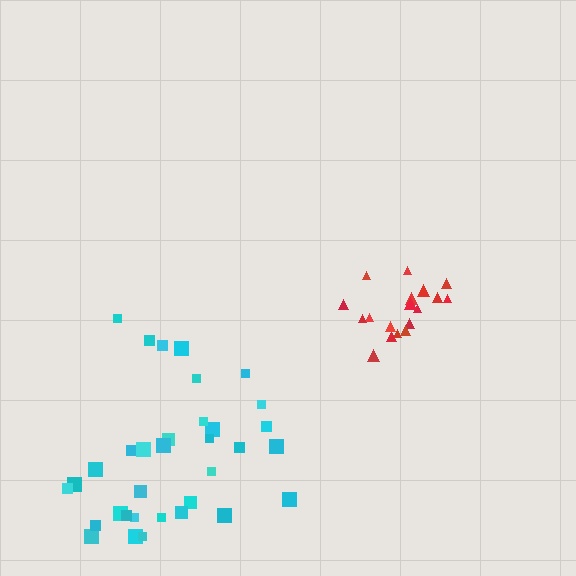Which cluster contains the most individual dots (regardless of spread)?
Cyan (34).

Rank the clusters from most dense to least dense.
red, cyan.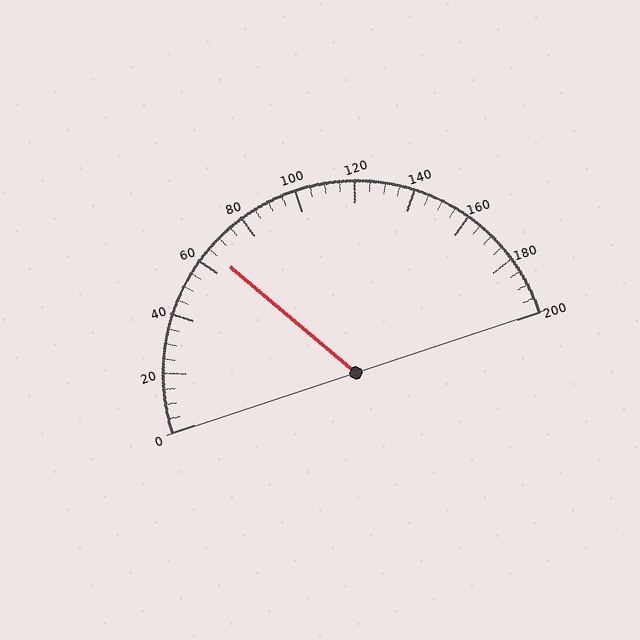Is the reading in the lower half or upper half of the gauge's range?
The reading is in the lower half of the range (0 to 200).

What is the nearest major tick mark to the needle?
The nearest major tick mark is 60.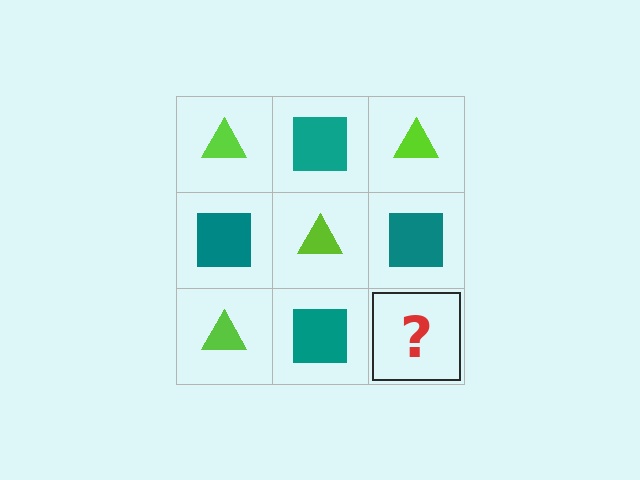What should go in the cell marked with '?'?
The missing cell should contain a lime triangle.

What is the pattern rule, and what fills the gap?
The rule is that it alternates lime triangle and teal square in a checkerboard pattern. The gap should be filled with a lime triangle.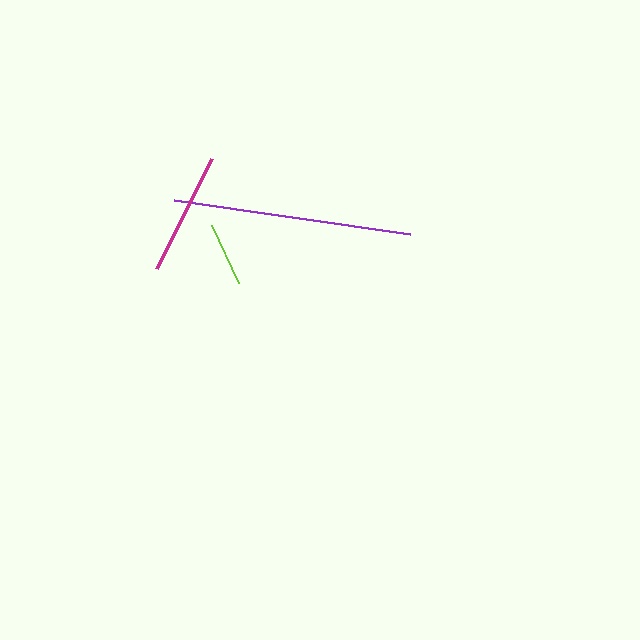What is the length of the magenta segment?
The magenta segment is approximately 123 pixels long.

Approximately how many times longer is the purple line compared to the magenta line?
The purple line is approximately 1.9 times the length of the magenta line.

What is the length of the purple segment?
The purple segment is approximately 238 pixels long.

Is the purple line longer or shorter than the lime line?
The purple line is longer than the lime line.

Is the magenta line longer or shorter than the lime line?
The magenta line is longer than the lime line.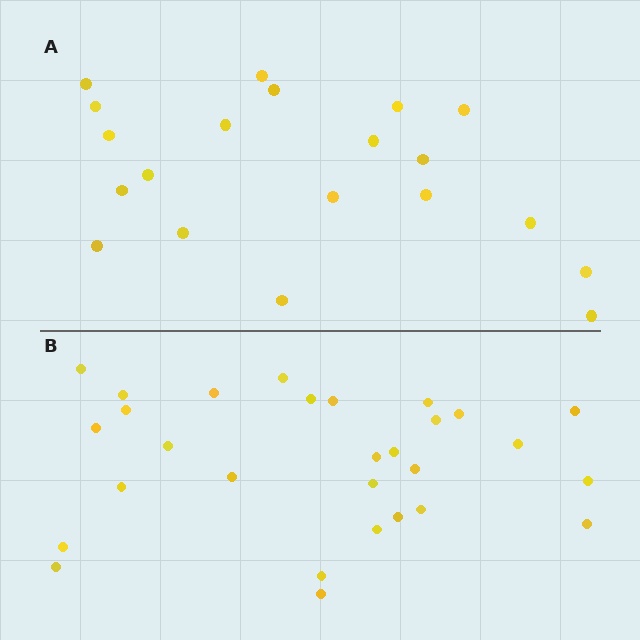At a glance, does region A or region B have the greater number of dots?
Region B (the bottom region) has more dots.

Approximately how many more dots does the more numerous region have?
Region B has roughly 8 or so more dots than region A.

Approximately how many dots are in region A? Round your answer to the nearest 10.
About 20 dots.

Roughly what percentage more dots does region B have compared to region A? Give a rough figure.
About 45% more.